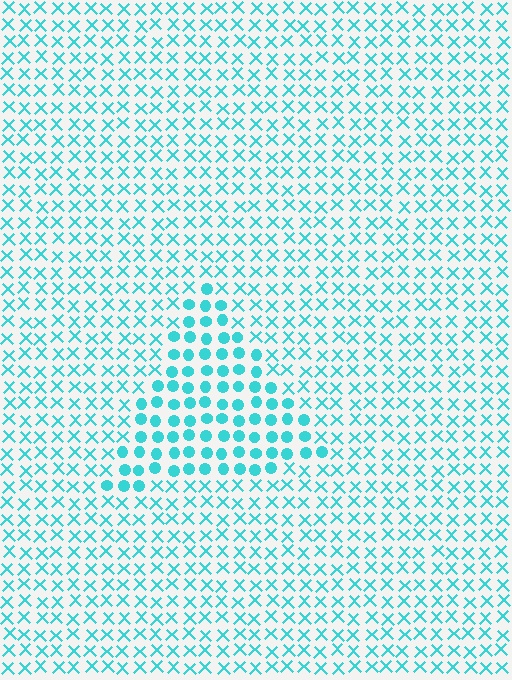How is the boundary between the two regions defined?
The boundary is defined by a change in element shape: circles inside vs. X marks outside. All elements share the same color and spacing.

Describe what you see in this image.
The image is filled with small cyan elements arranged in a uniform grid. A triangle-shaped region contains circles, while the surrounding area contains X marks. The boundary is defined purely by the change in element shape.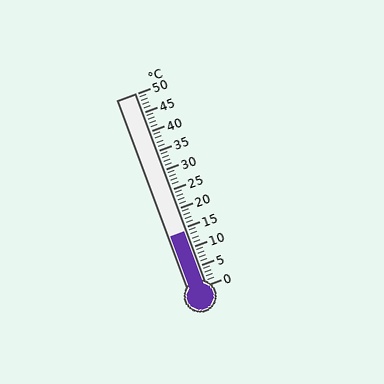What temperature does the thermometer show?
The thermometer shows approximately 14°C.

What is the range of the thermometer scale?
The thermometer scale ranges from 0°C to 50°C.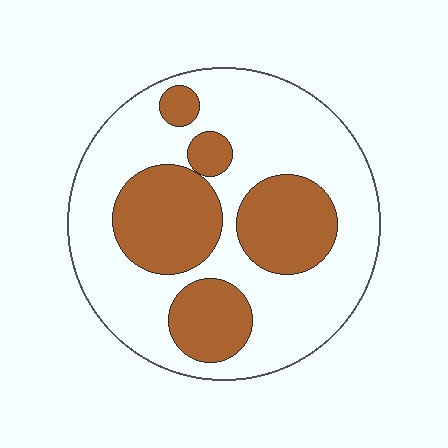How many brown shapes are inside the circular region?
5.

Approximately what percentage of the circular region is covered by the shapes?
Approximately 35%.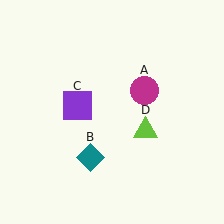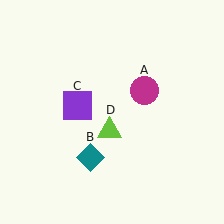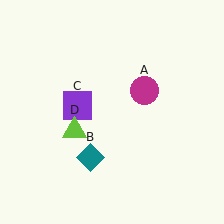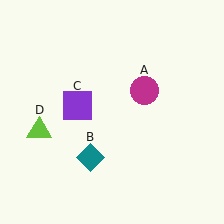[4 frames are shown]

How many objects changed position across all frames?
1 object changed position: lime triangle (object D).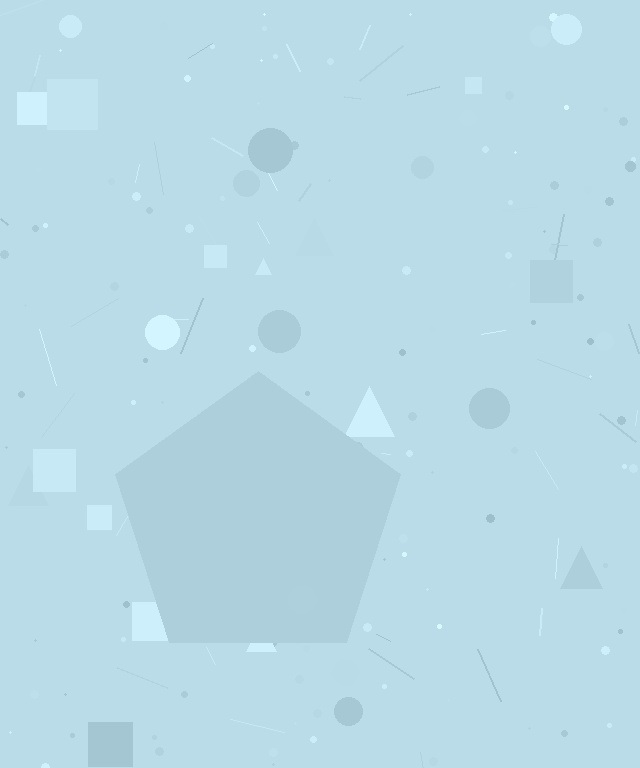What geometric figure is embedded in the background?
A pentagon is embedded in the background.